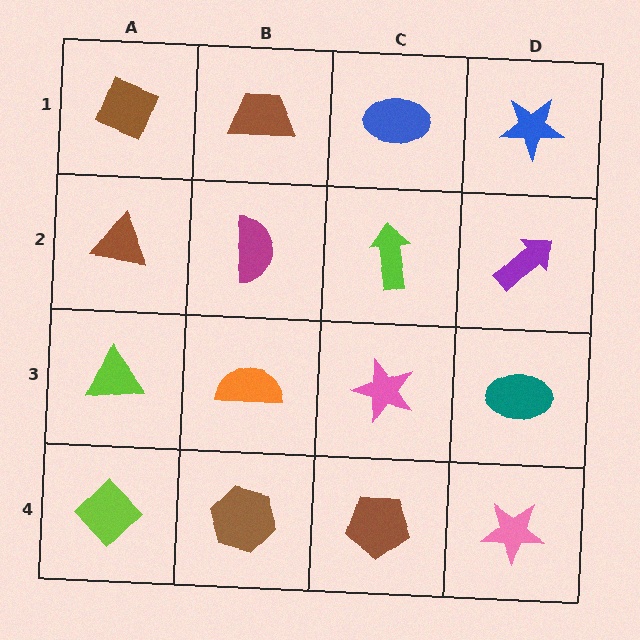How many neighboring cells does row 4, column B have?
3.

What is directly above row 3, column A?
A brown triangle.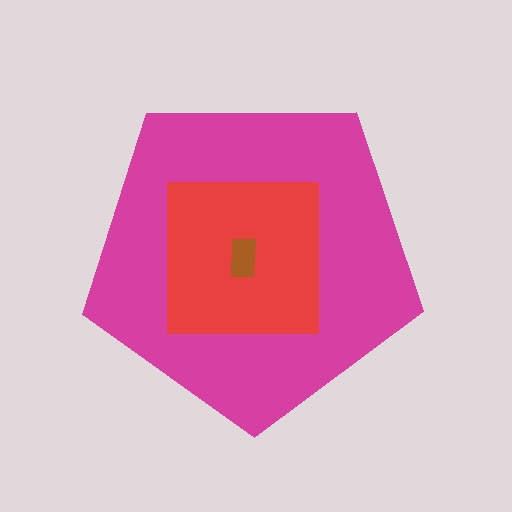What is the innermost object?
The brown rectangle.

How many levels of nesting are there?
3.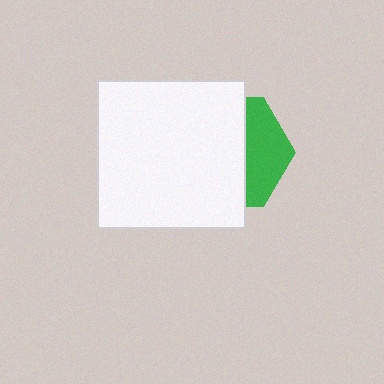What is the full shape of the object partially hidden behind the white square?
The partially hidden object is a green hexagon.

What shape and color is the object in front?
The object in front is a white square.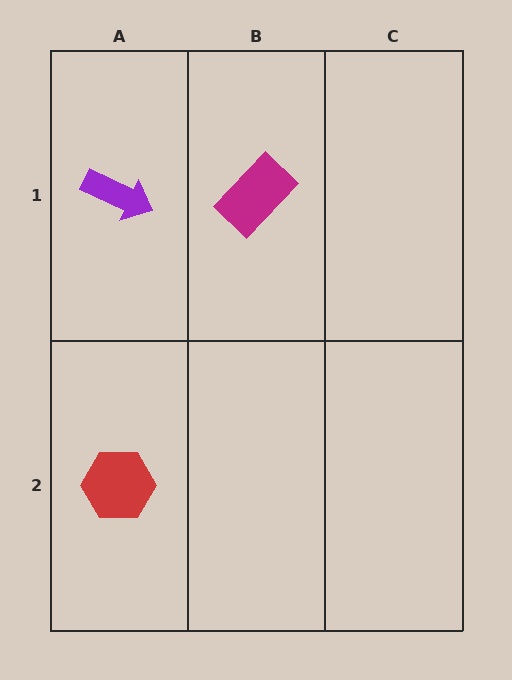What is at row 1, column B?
A magenta rectangle.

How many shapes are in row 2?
1 shape.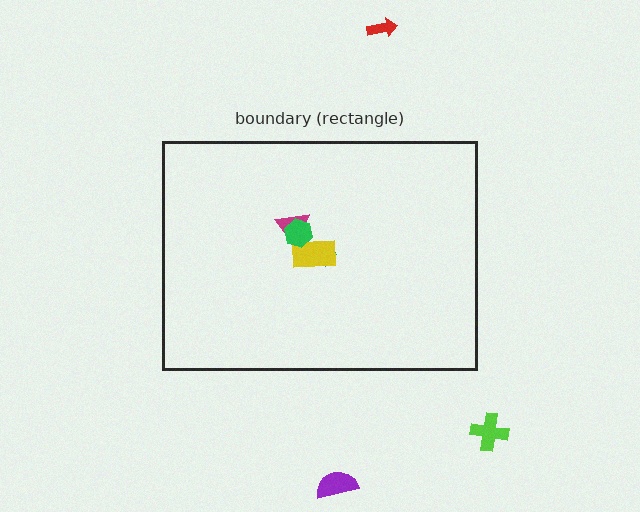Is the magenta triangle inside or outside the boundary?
Inside.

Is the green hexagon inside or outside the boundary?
Inside.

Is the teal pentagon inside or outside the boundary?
Inside.